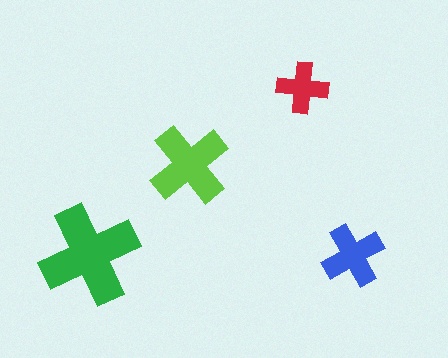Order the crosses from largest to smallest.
the green one, the lime one, the blue one, the red one.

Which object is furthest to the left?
The green cross is leftmost.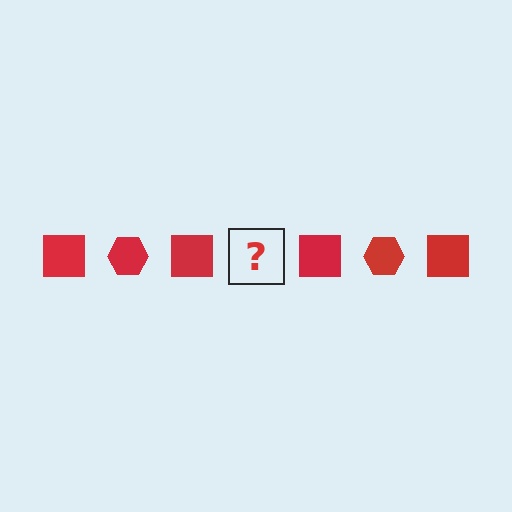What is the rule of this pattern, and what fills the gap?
The rule is that the pattern cycles through square, hexagon shapes in red. The gap should be filled with a red hexagon.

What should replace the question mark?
The question mark should be replaced with a red hexagon.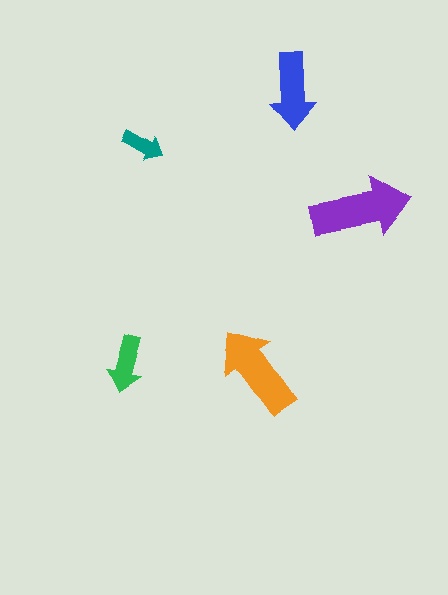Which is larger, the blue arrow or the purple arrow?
The purple one.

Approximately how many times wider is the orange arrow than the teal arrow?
About 2 times wider.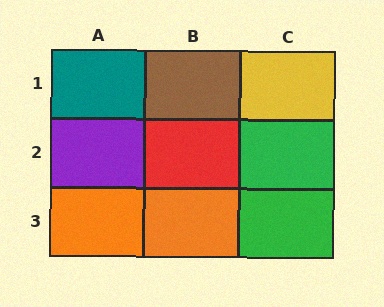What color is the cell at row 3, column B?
Orange.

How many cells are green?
2 cells are green.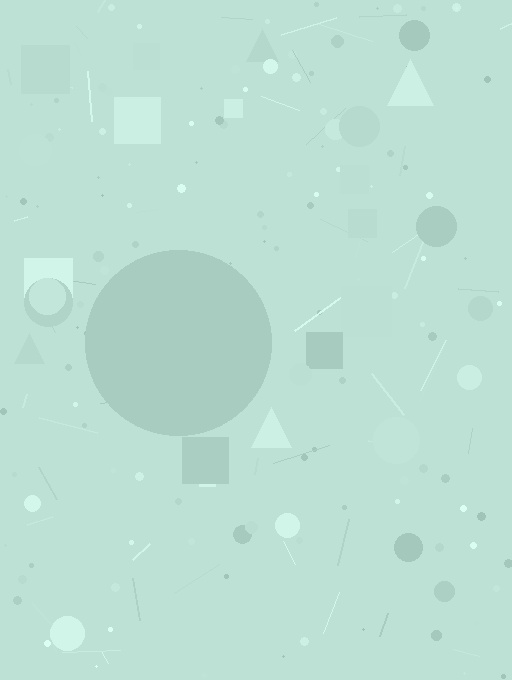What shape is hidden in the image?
A circle is hidden in the image.